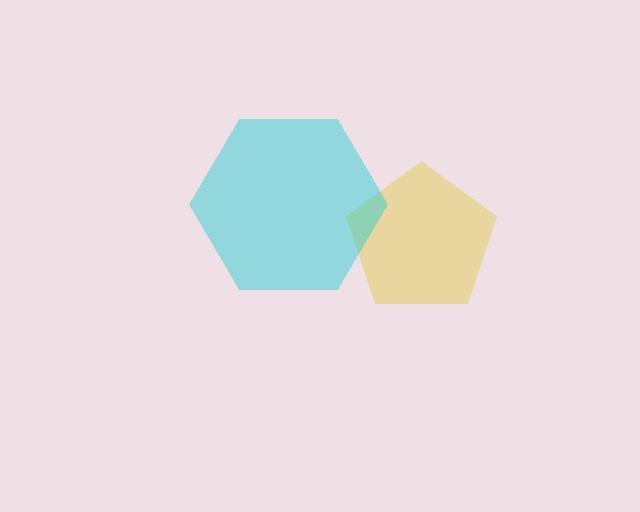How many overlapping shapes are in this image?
There are 2 overlapping shapes in the image.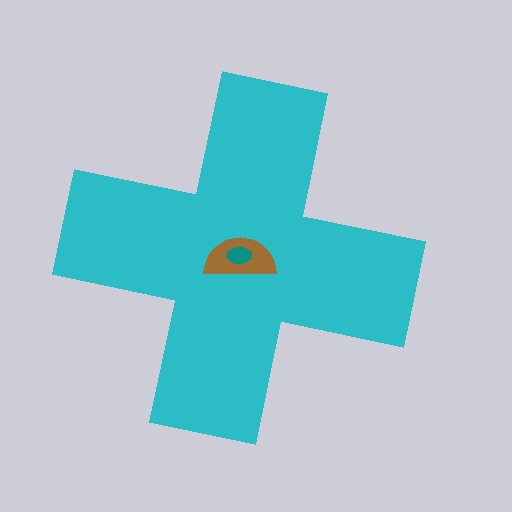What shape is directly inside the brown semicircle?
The teal ellipse.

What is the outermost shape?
The cyan cross.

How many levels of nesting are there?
3.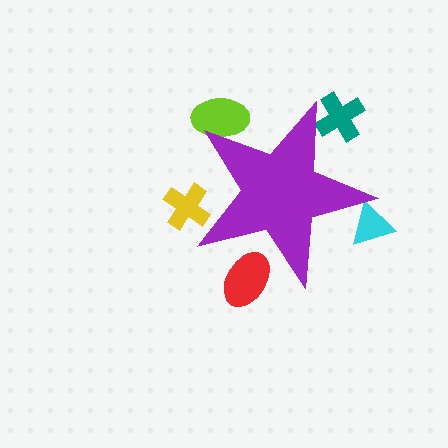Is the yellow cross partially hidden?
Yes, the yellow cross is partially hidden behind the purple star.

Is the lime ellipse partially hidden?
Yes, the lime ellipse is partially hidden behind the purple star.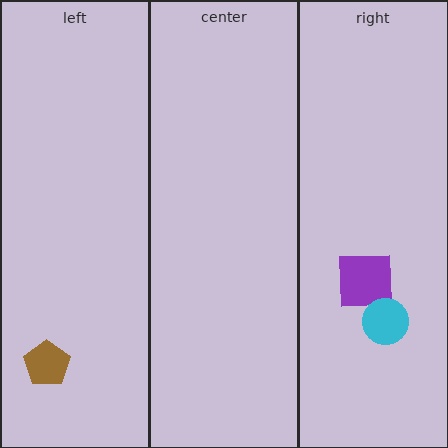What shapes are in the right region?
The purple square, the cyan circle.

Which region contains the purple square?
The right region.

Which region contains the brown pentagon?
The left region.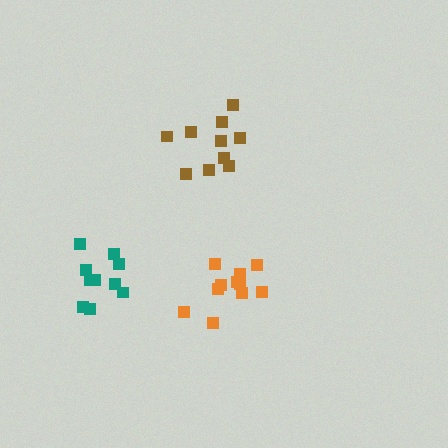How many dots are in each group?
Group 1: 11 dots, Group 2: 10 dots, Group 3: 10 dots (31 total).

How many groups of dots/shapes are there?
There are 3 groups.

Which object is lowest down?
The orange cluster is bottommost.